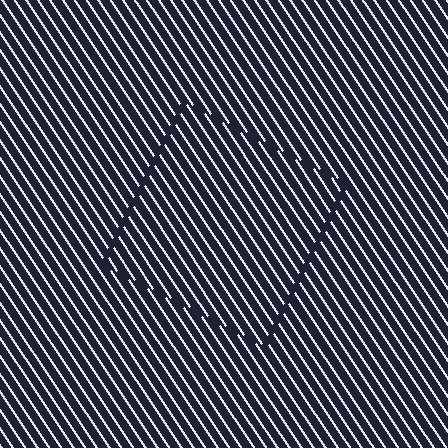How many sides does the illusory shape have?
4 sides — the line-ends trace a square.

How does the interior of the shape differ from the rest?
The interior of the shape contains the same grating, shifted by half a period — the contour is defined by the phase discontinuity where line-ends from the inner and outer gratings abut.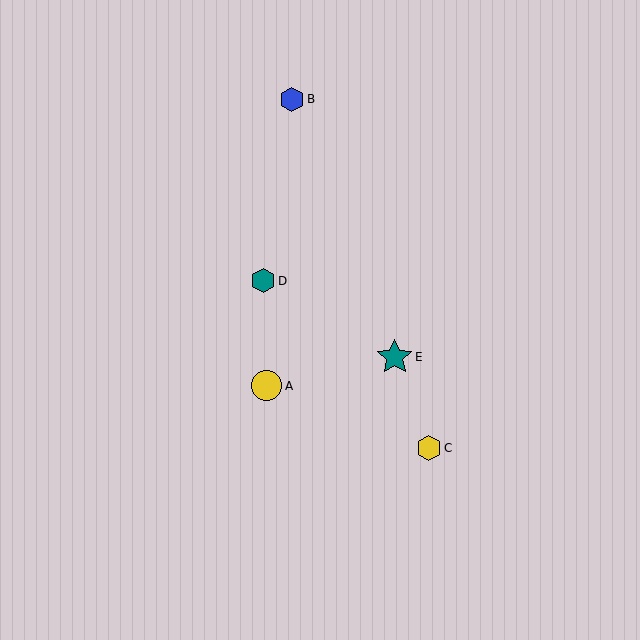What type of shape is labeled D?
Shape D is a teal hexagon.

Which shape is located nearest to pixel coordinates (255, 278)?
The teal hexagon (labeled D) at (263, 281) is nearest to that location.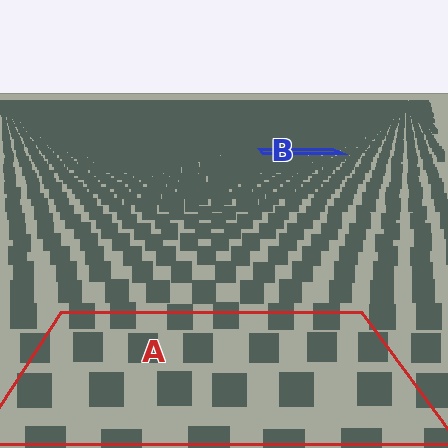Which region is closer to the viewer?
Region A is closer. The texture elements there are larger and more spread out.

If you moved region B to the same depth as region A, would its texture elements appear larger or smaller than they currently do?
They would appear larger. At a closer depth, the same texture elements are projected at a bigger on-screen size.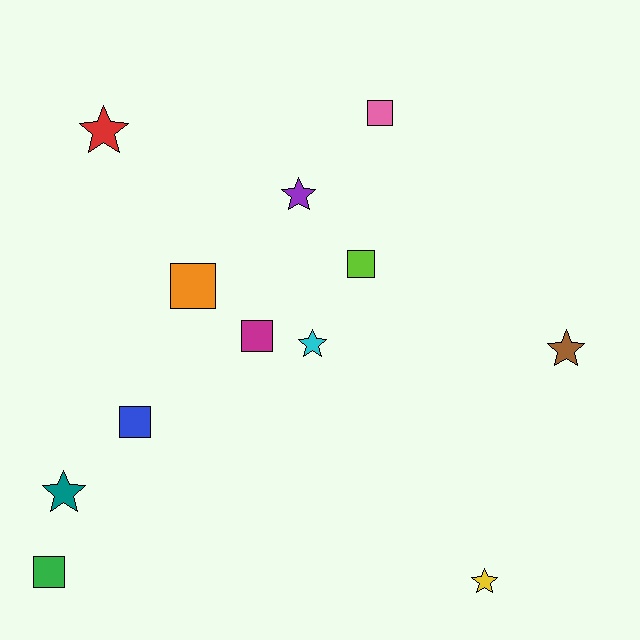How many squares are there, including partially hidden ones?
There are 6 squares.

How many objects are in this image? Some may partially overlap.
There are 12 objects.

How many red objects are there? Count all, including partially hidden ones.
There is 1 red object.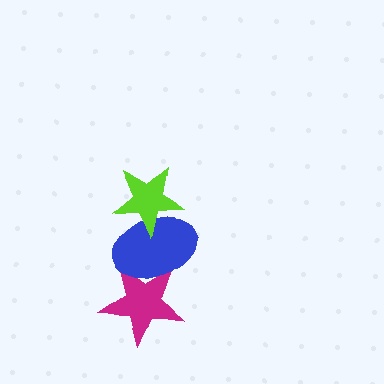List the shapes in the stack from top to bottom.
From top to bottom: the lime star, the blue ellipse, the magenta star.